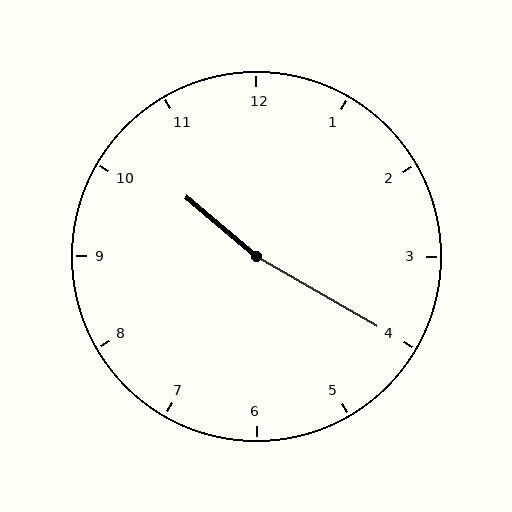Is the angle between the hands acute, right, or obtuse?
It is obtuse.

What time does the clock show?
10:20.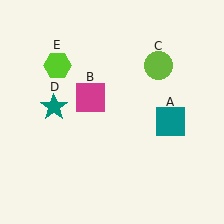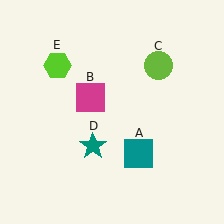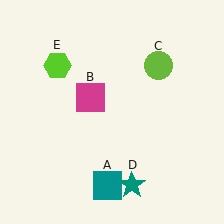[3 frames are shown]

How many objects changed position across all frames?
2 objects changed position: teal square (object A), teal star (object D).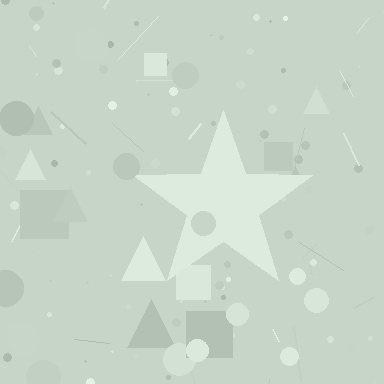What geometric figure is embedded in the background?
A star is embedded in the background.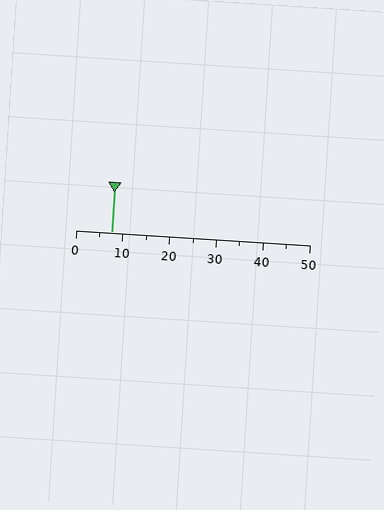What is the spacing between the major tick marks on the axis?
The major ticks are spaced 10 apart.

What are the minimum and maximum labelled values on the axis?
The axis runs from 0 to 50.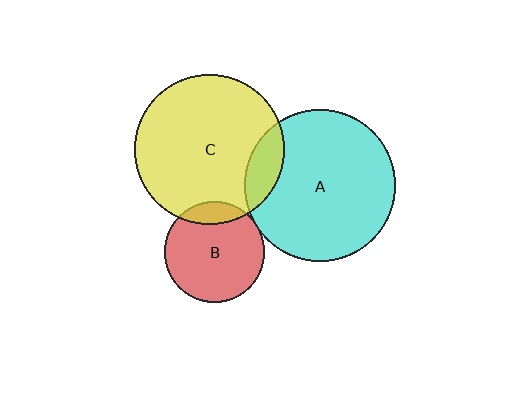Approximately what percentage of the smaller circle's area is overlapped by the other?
Approximately 5%.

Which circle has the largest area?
Circle A (cyan).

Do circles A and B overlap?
Yes.